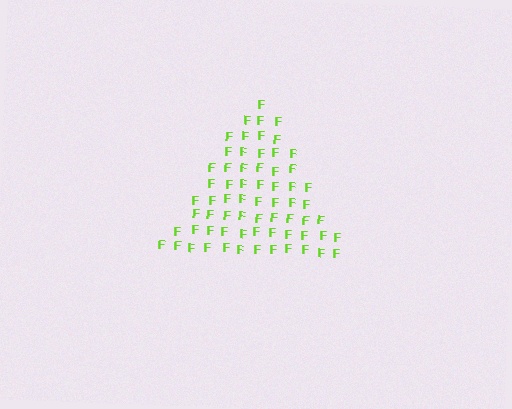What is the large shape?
The large shape is a triangle.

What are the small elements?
The small elements are letter F's.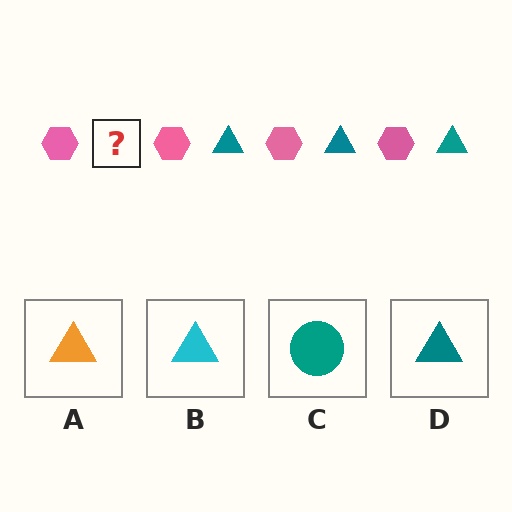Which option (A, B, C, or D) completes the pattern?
D.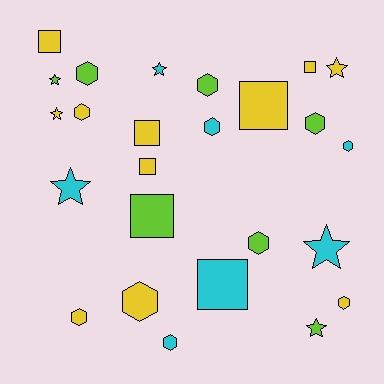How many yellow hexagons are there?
There are 4 yellow hexagons.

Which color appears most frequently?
Yellow, with 11 objects.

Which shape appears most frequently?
Hexagon, with 11 objects.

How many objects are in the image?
There are 25 objects.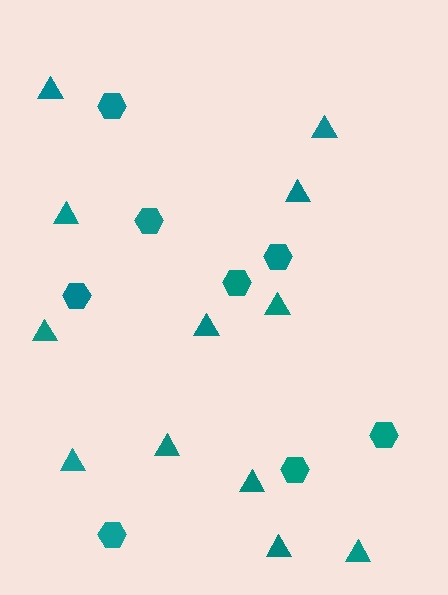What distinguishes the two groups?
There are 2 groups: one group of hexagons (8) and one group of triangles (12).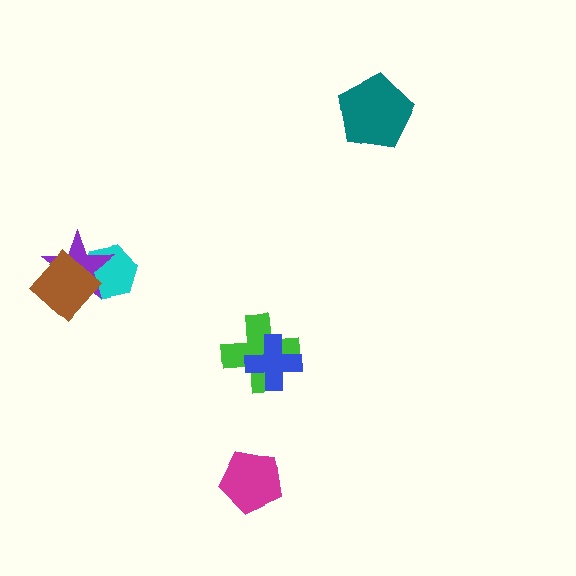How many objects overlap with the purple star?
2 objects overlap with the purple star.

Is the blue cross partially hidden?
No, no other shape covers it.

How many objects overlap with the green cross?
1 object overlaps with the green cross.